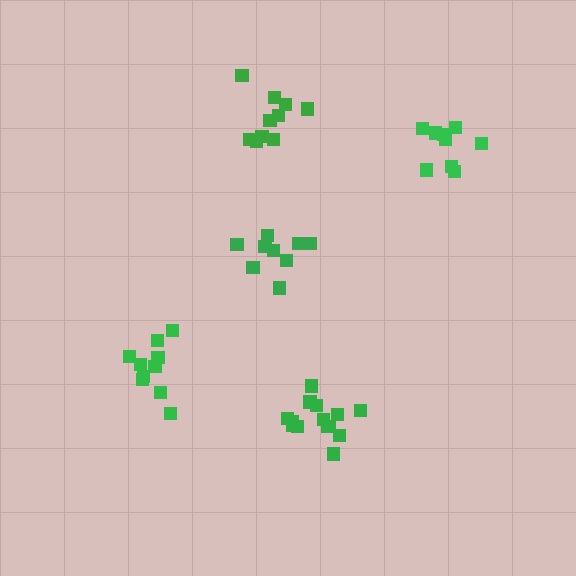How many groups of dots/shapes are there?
There are 5 groups.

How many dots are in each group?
Group 1: 10 dots, Group 2: 14 dots, Group 3: 9 dots, Group 4: 10 dots, Group 5: 9 dots (52 total).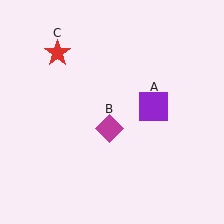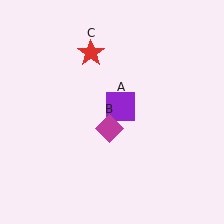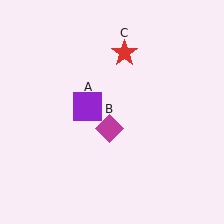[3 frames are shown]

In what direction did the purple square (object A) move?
The purple square (object A) moved left.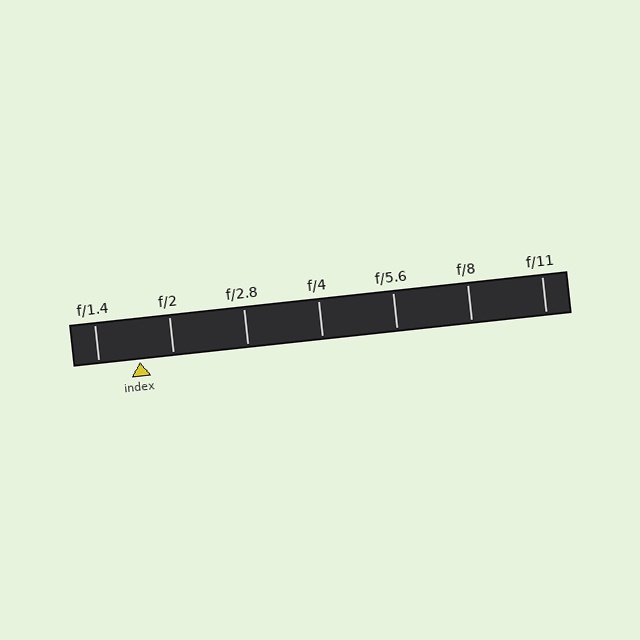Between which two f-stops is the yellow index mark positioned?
The index mark is between f/1.4 and f/2.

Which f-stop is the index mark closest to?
The index mark is closest to f/2.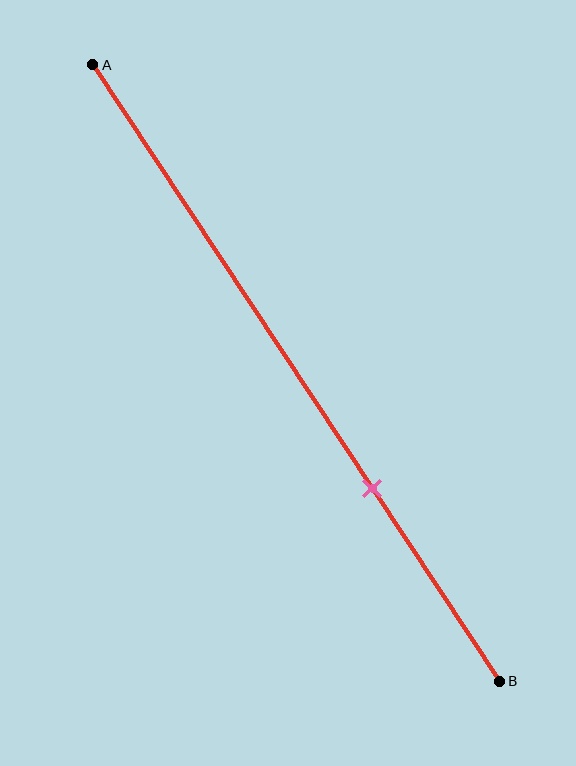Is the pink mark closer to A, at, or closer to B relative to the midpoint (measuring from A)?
The pink mark is closer to point B than the midpoint of segment AB.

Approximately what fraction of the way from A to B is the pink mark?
The pink mark is approximately 70% of the way from A to B.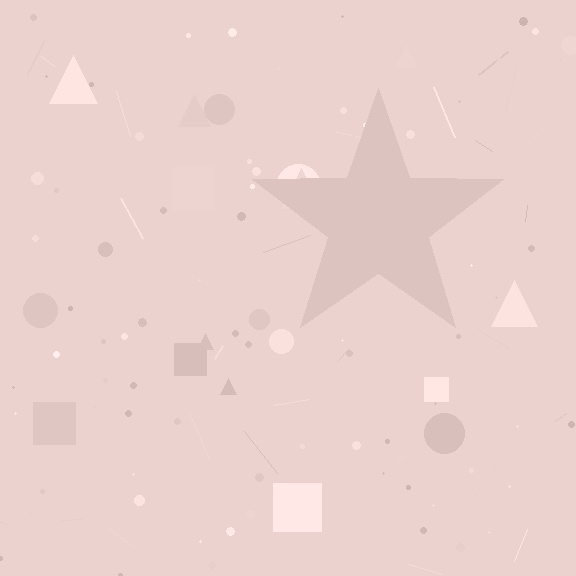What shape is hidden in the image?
A star is hidden in the image.